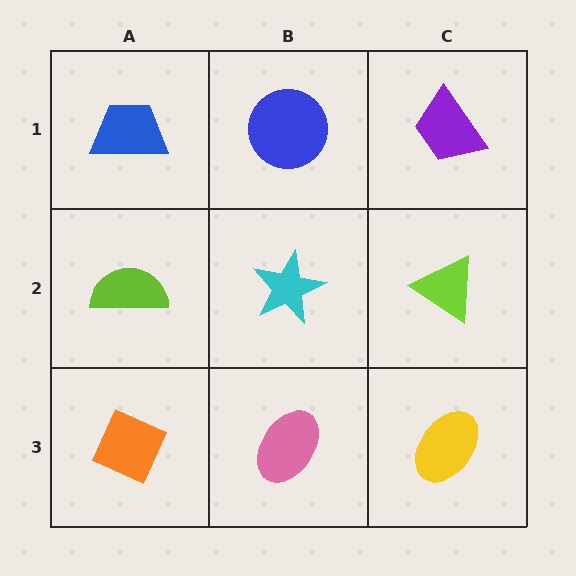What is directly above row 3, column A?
A lime semicircle.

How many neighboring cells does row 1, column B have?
3.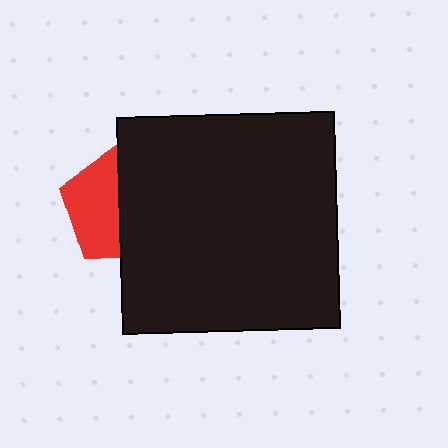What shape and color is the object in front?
The object in front is a black square.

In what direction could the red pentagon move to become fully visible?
The red pentagon could move left. That would shift it out from behind the black square entirely.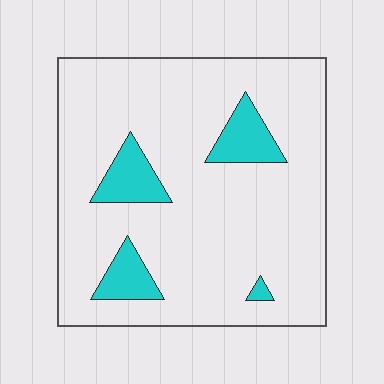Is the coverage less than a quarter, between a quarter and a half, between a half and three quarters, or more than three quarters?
Less than a quarter.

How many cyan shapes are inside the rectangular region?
4.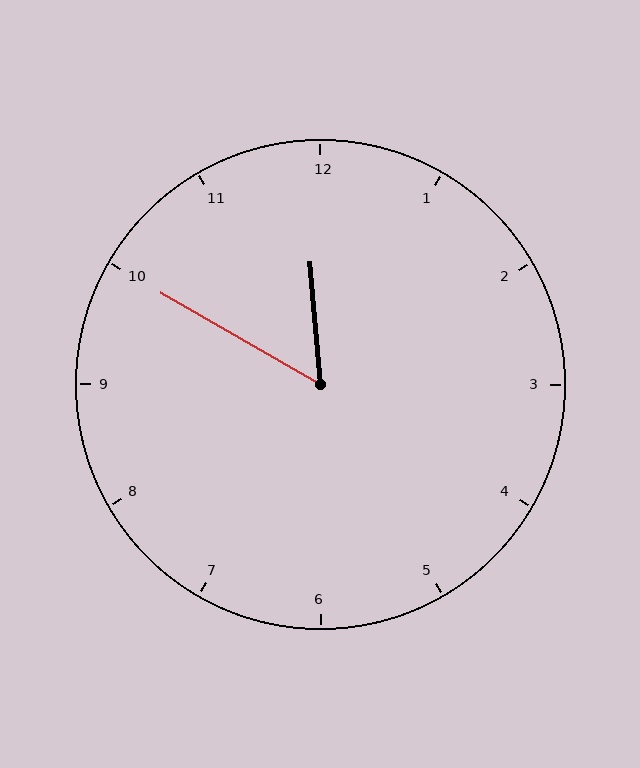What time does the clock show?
11:50.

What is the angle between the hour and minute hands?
Approximately 55 degrees.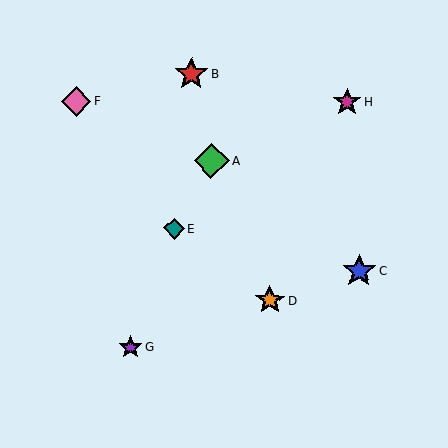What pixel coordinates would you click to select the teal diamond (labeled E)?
Click at (174, 228) to select the teal diamond E.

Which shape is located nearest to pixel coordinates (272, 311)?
The orange star (labeled D) at (270, 300) is nearest to that location.